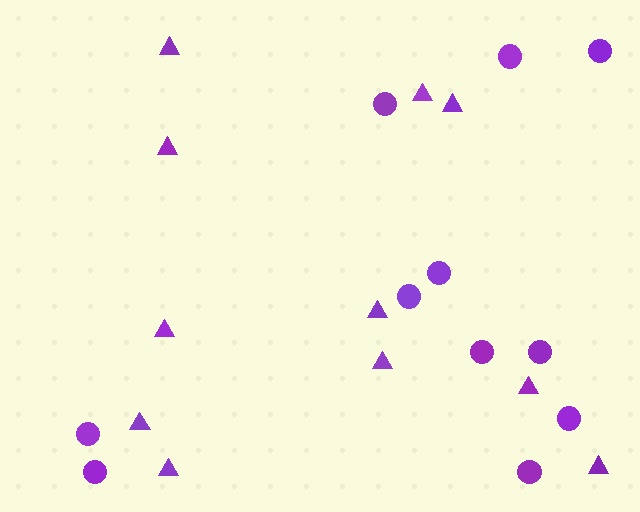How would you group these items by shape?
There are 2 groups: one group of triangles (11) and one group of circles (11).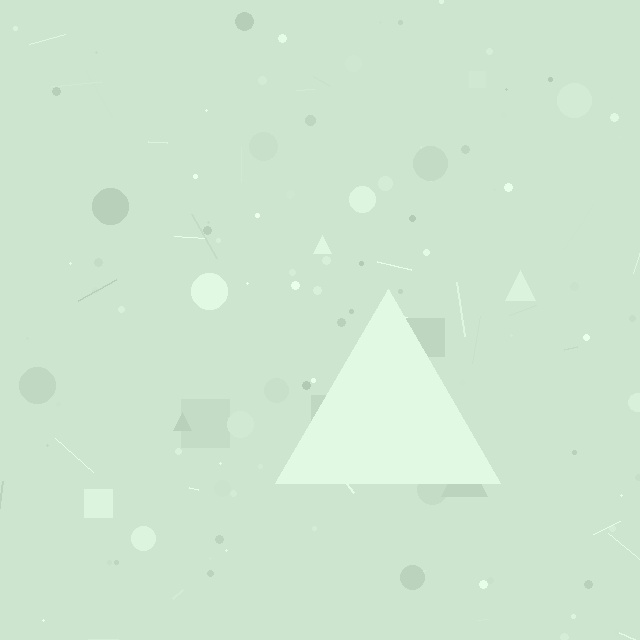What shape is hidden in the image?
A triangle is hidden in the image.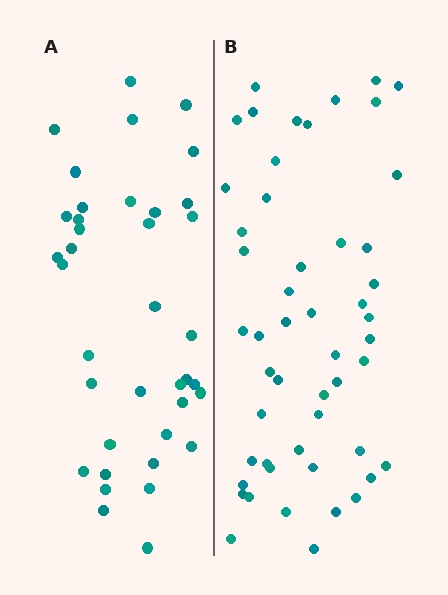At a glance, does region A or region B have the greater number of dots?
Region B (the right region) has more dots.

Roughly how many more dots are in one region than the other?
Region B has approximately 15 more dots than region A.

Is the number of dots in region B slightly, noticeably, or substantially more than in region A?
Region B has noticeably more, but not dramatically so. The ratio is roughly 1.3 to 1.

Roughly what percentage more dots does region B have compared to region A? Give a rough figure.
About 35% more.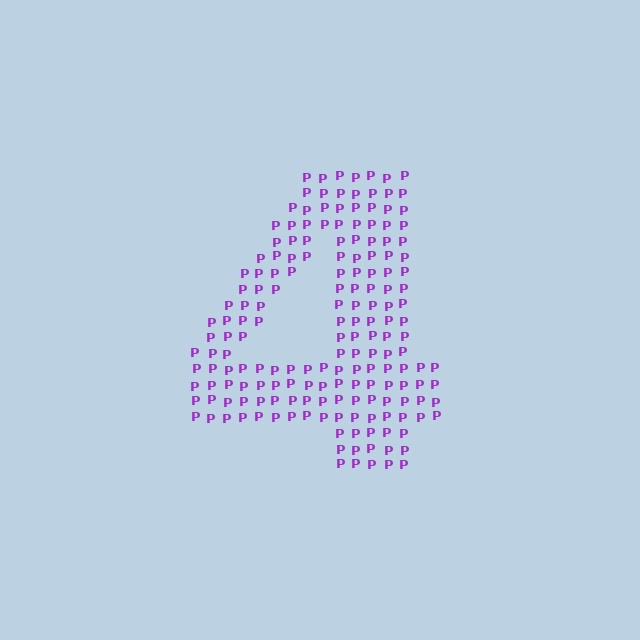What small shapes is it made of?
It is made of small letter P's.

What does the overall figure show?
The overall figure shows the digit 4.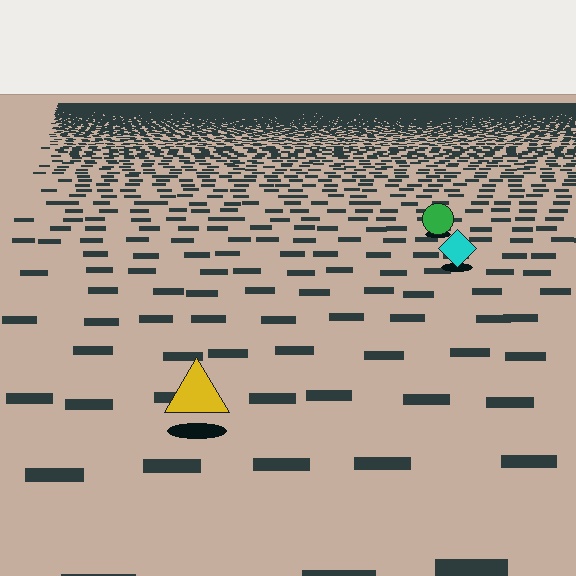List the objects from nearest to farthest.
From nearest to farthest: the yellow triangle, the cyan diamond, the green circle.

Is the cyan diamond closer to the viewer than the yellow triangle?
No. The yellow triangle is closer — you can tell from the texture gradient: the ground texture is coarser near it.